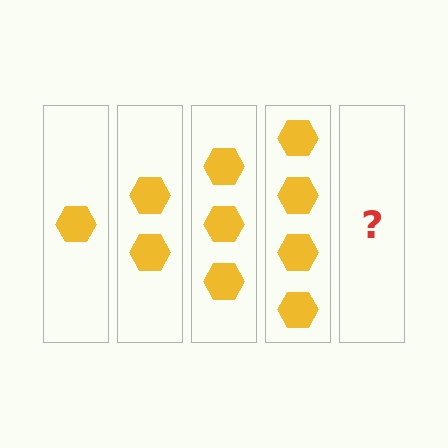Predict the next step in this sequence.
The next step is 5 hexagons.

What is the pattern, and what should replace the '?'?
The pattern is that each step adds one more hexagon. The '?' should be 5 hexagons.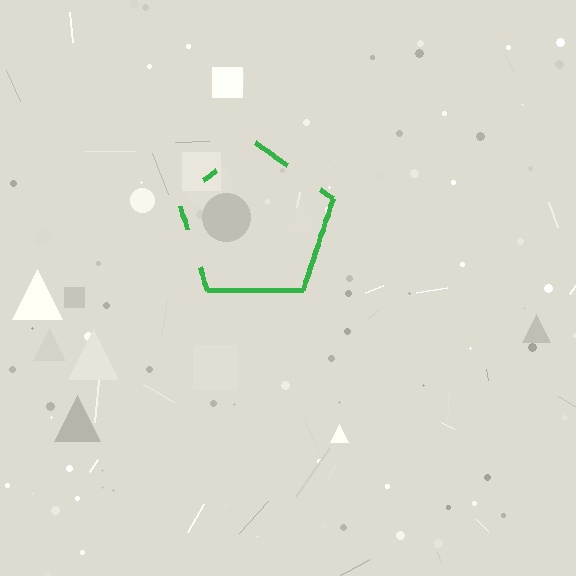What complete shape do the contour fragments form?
The contour fragments form a pentagon.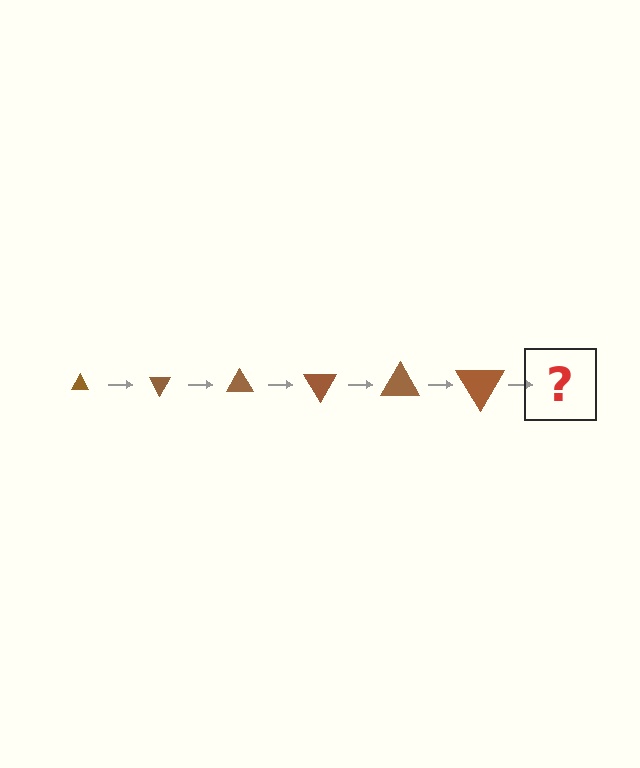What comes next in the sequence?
The next element should be a triangle, larger than the previous one and rotated 360 degrees from the start.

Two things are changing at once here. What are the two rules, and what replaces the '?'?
The two rules are that the triangle grows larger each step and it rotates 60 degrees each step. The '?' should be a triangle, larger than the previous one and rotated 360 degrees from the start.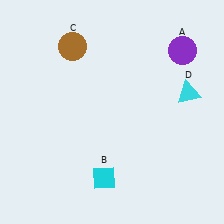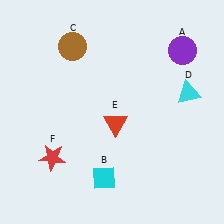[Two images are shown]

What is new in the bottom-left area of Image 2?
A red star (F) was added in the bottom-left area of Image 2.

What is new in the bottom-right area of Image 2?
A red triangle (E) was added in the bottom-right area of Image 2.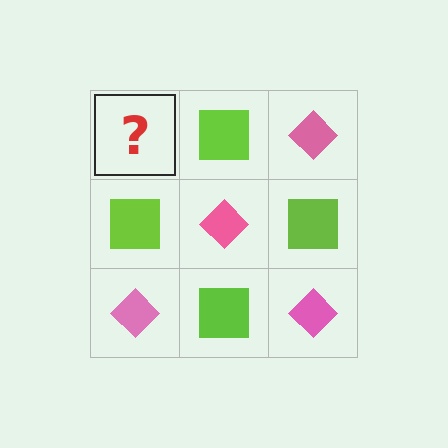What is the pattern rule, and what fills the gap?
The rule is that it alternates pink diamond and lime square in a checkerboard pattern. The gap should be filled with a pink diamond.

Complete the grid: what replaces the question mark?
The question mark should be replaced with a pink diamond.